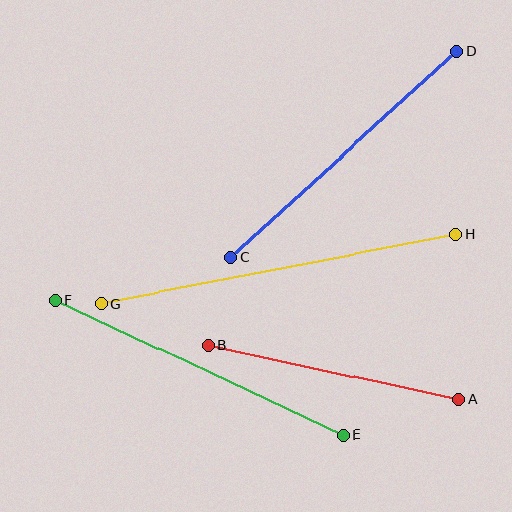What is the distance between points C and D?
The distance is approximately 306 pixels.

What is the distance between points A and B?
The distance is approximately 255 pixels.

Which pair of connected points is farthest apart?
Points G and H are farthest apart.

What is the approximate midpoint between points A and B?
The midpoint is at approximately (334, 372) pixels.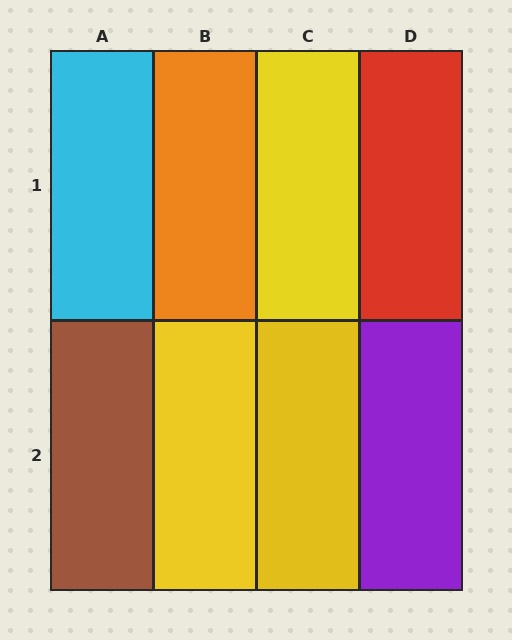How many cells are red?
1 cell is red.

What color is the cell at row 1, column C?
Yellow.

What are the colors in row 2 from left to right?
Brown, yellow, yellow, purple.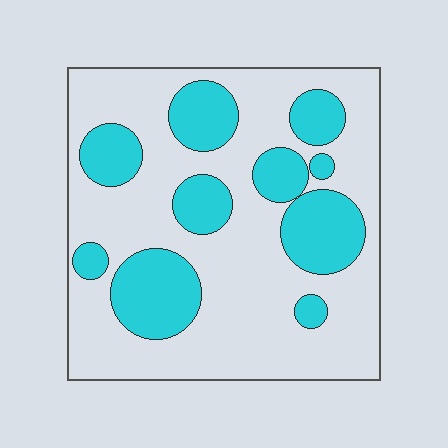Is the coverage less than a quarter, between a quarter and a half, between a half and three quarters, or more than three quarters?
Between a quarter and a half.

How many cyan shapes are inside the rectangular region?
10.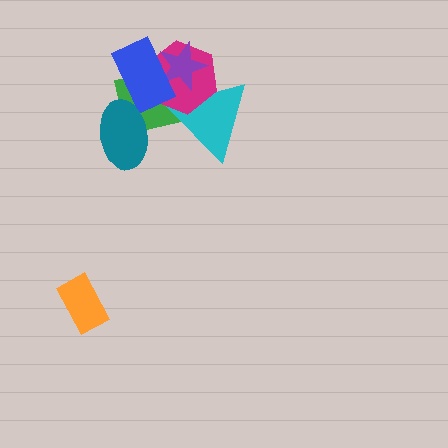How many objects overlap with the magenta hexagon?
4 objects overlap with the magenta hexagon.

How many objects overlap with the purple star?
4 objects overlap with the purple star.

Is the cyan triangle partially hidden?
Yes, it is partially covered by another shape.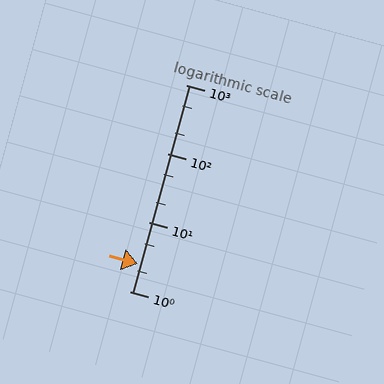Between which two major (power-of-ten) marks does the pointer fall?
The pointer is between 1 and 10.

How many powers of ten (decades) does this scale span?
The scale spans 3 decades, from 1 to 1000.